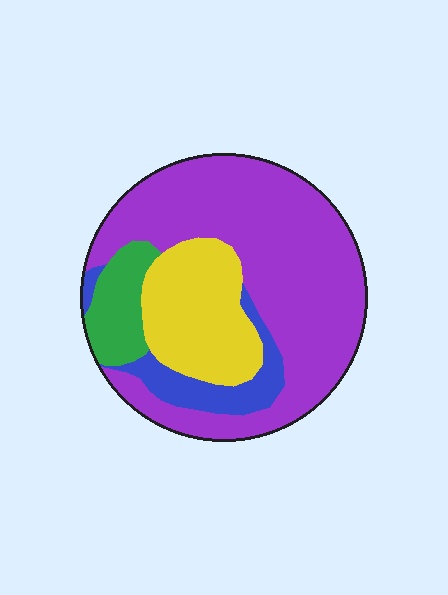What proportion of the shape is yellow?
Yellow covers 21% of the shape.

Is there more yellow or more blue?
Yellow.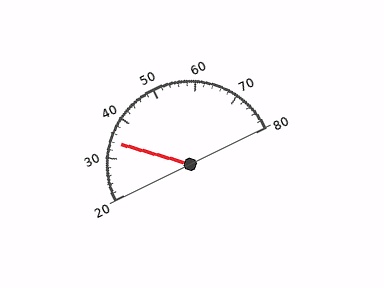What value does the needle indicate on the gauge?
The needle indicates approximately 34.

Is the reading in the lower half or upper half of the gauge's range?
The reading is in the lower half of the range (20 to 80).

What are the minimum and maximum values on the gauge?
The gauge ranges from 20 to 80.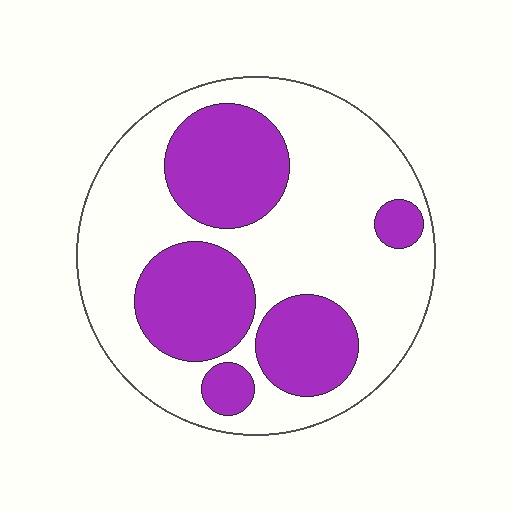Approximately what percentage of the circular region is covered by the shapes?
Approximately 35%.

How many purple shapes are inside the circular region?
5.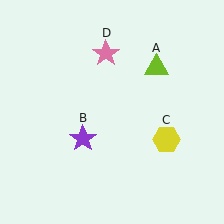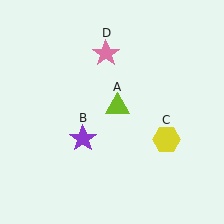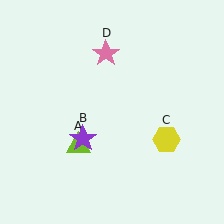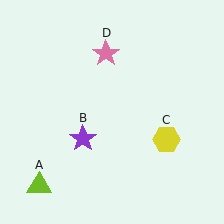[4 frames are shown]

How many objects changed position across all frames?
1 object changed position: lime triangle (object A).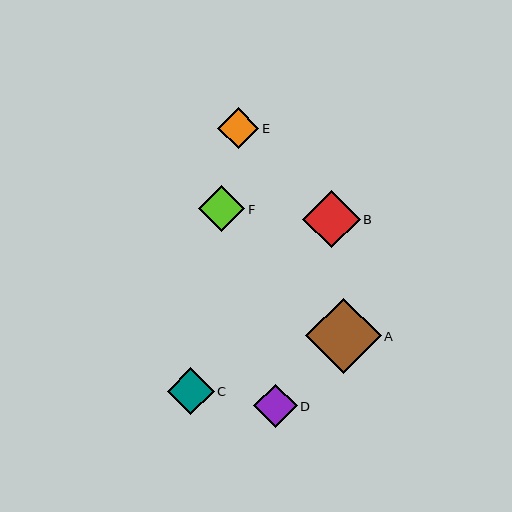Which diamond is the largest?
Diamond A is the largest with a size of approximately 76 pixels.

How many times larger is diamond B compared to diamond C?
Diamond B is approximately 1.2 times the size of diamond C.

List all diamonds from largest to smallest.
From largest to smallest: A, B, C, F, D, E.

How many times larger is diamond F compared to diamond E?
Diamond F is approximately 1.1 times the size of diamond E.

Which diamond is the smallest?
Diamond E is the smallest with a size of approximately 41 pixels.